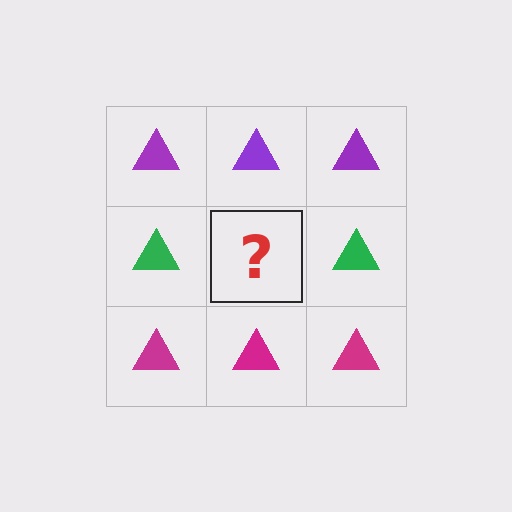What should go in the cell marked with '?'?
The missing cell should contain a green triangle.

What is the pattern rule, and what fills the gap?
The rule is that each row has a consistent color. The gap should be filled with a green triangle.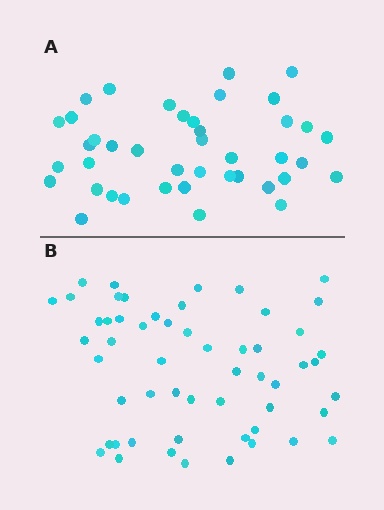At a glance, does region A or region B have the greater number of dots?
Region B (the bottom region) has more dots.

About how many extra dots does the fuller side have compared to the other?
Region B has approximately 15 more dots than region A.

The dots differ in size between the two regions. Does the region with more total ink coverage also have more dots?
No. Region A has more total ink coverage because its dots are larger, but region B actually contains more individual dots. Total area can be misleading — the number of items is what matters here.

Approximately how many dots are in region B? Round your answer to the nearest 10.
About 60 dots. (The exact count is 55, which rounds to 60.)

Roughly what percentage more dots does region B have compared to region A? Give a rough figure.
About 35% more.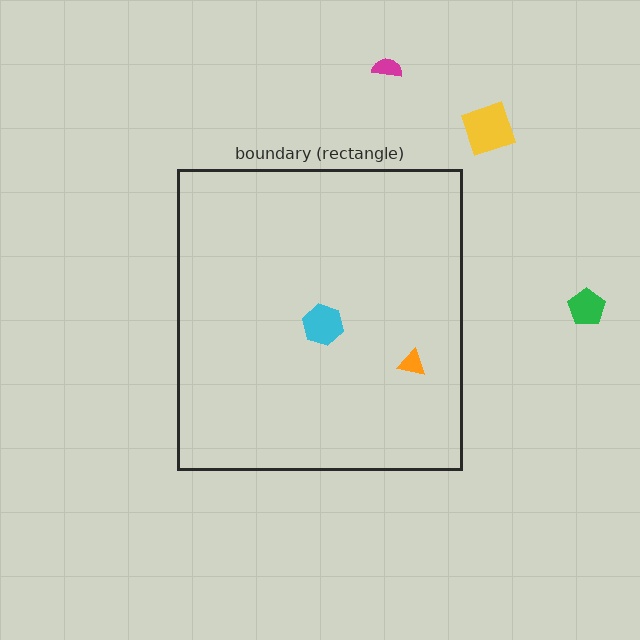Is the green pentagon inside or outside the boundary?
Outside.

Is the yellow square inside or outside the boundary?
Outside.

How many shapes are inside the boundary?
2 inside, 3 outside.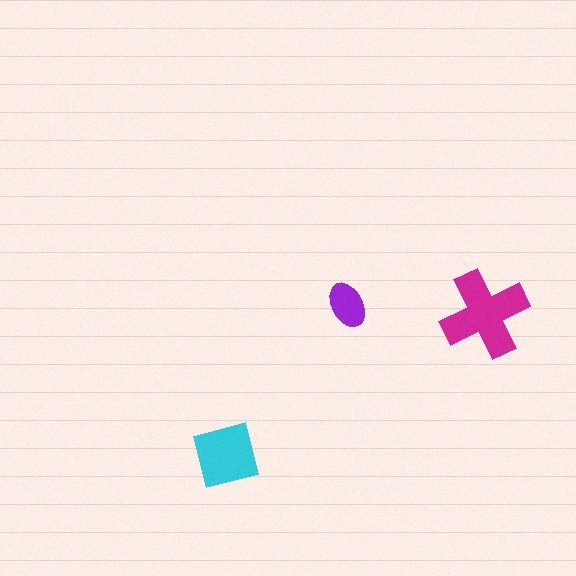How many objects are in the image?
There are 3 objects in the image.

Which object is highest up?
The purple ellipse is topmost.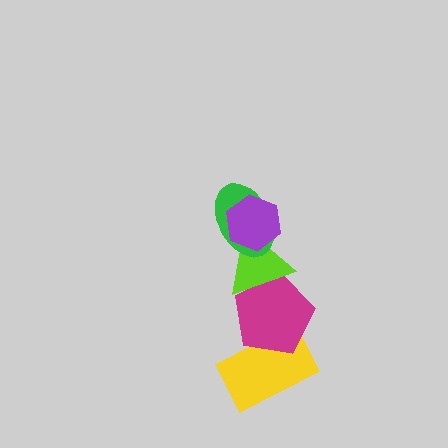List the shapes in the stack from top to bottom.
From top to bottom: the purple hexagon, the green ellipse, the lime triangle, the magenta pentagon, the yellow rectangle.